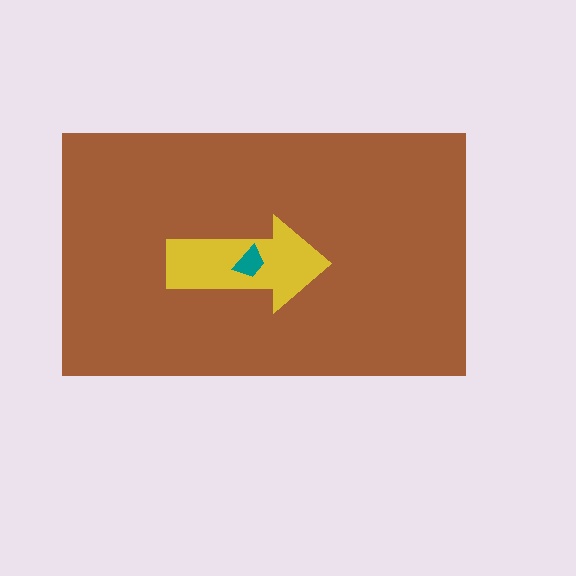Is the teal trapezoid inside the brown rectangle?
Yes.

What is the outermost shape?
The brown rectangle.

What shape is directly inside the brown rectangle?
The yellow arrow.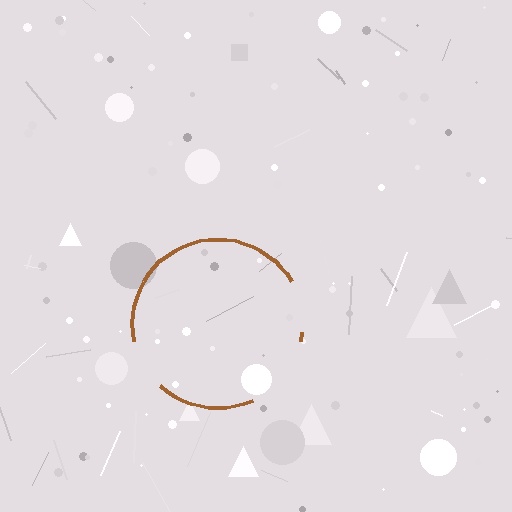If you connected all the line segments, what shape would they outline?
They would outline a circle.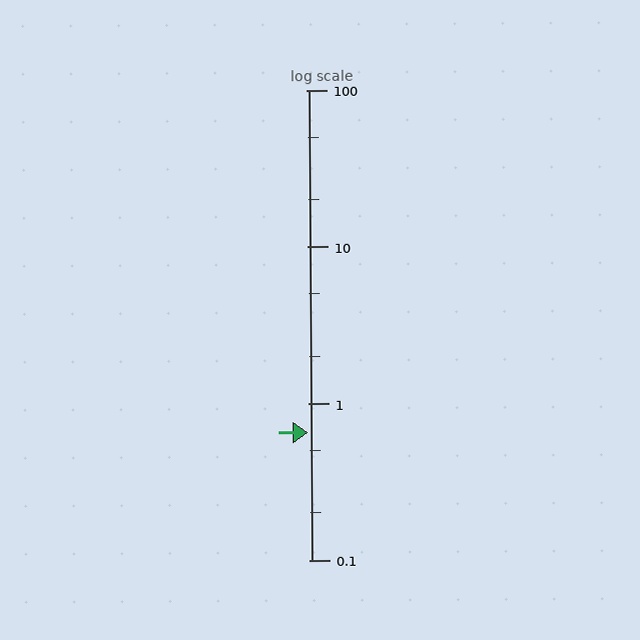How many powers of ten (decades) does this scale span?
The scale spans 3 decades, from 0.1 to 100.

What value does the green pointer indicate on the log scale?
The pointer indicates approximately 0.65.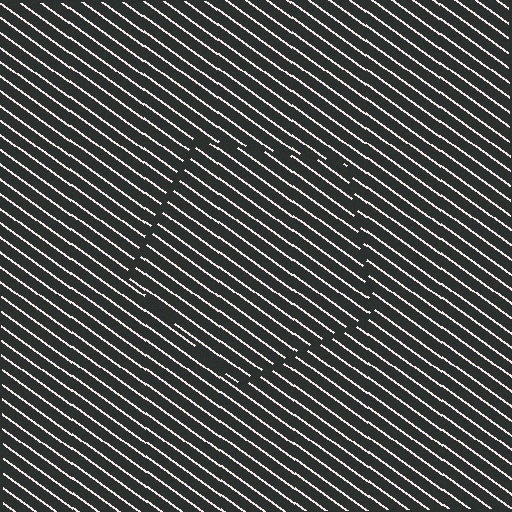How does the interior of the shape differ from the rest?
The interior of the shape contains the same grating, shifted by half a period — the contour is defined by the phase discontinuity where line-ends from the inner and outer gratings abut.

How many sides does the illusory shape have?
5 sides — the line-ends trace a pentagon.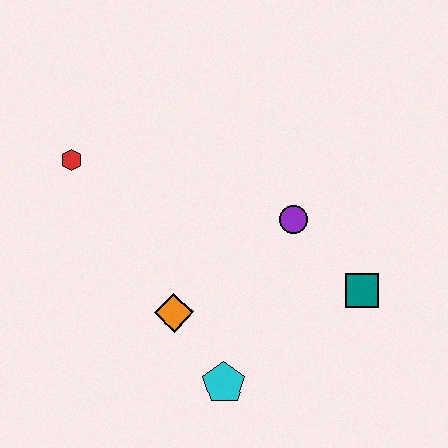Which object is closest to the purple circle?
The teal square is closest to the purple circle.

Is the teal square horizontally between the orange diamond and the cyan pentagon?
No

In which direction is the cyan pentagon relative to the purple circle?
The cyan pentagon is below the purple circle.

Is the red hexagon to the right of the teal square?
No